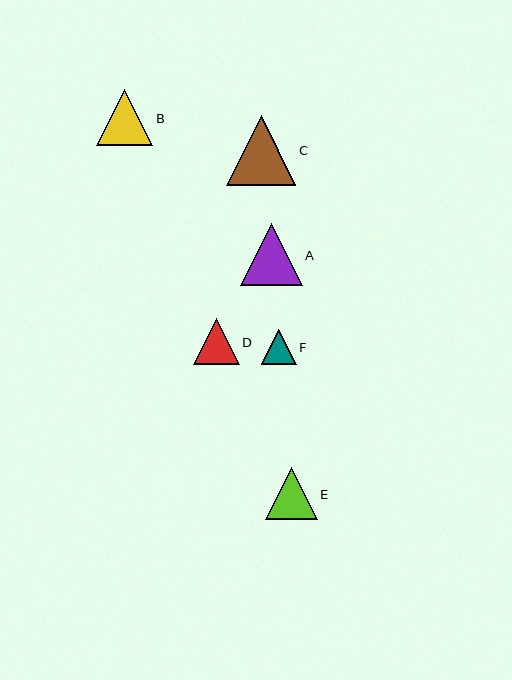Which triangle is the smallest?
Triangle F is the smallest with a size of approximately 35 pixels.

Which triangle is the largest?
Triangle C is the largest with a size of approximately 70 pixels.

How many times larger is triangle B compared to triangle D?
Triangle B is approximately 1.2 times the size of triangle D.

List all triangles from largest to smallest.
From largest to smallest: C, A, B, E, D, F.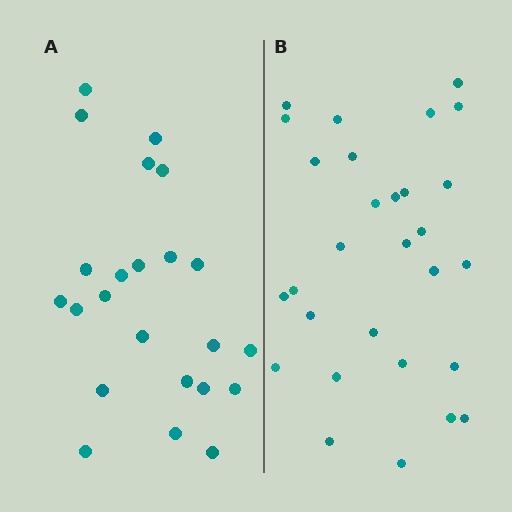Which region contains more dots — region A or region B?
Region B (the right region) has more dots.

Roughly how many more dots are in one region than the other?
Region B has about 6 more dots than region A.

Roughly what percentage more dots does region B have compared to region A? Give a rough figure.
About 25% more.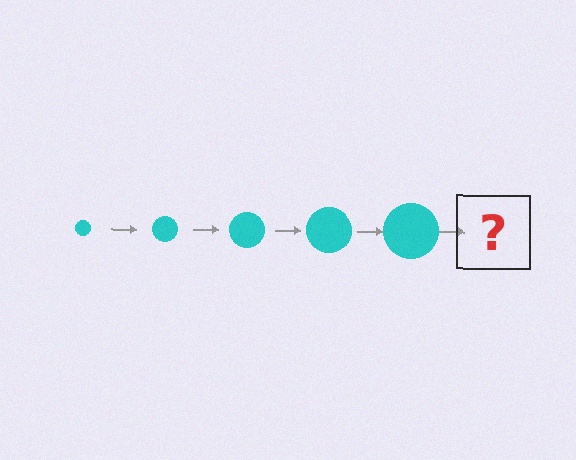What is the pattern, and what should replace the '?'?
The pattern is that the circle gets progressively larger each step. The '?' should be a cyan circle, larger than the previous one.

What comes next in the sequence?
The next element should be a cyan circle, larger than the previous one.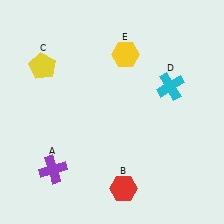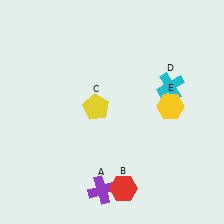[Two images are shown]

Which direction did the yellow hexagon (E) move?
The yellow hexagon (E) moved down.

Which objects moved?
The objects that moved are: the purple cross (A), the yellow pentagon (C), the yellow hexagon (E).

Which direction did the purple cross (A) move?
The purple cross (A) moved right.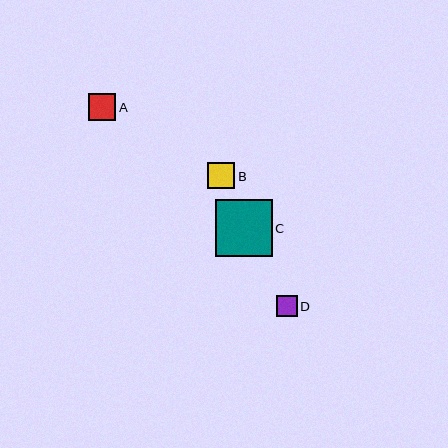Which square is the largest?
Square C is the largest with a size of approximately 57 pixels.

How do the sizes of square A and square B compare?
Square A and square B are approximately the same size.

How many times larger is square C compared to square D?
Square C is approximately 2.7 times the size of square D.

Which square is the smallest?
Square D is the smallest with a size of approximately 21 pixels.